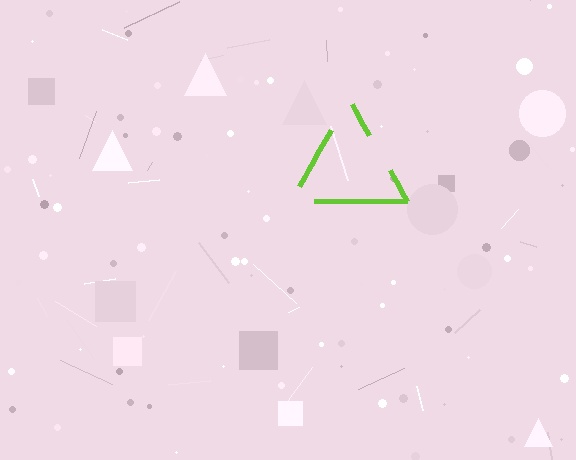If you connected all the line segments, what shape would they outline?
They would outline a triangle.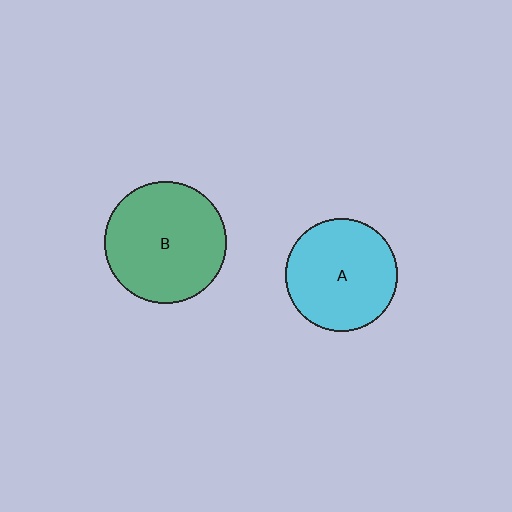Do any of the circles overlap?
No, none of the circles overlap.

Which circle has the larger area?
Circle B (green).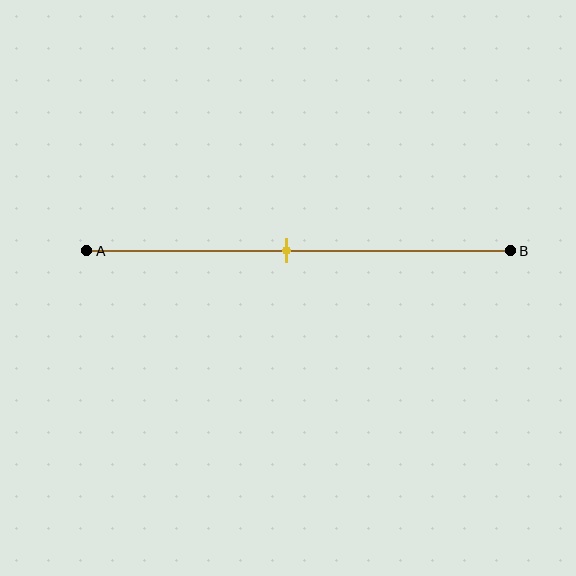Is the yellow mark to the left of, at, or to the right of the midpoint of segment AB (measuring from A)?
The yellow mark is approximately at the midpoint of segment AB.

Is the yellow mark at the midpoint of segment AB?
Yes, the mark is approximately at the midpoint.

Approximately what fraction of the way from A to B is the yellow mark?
The yellow mark is approximately 45% of the way from A to B.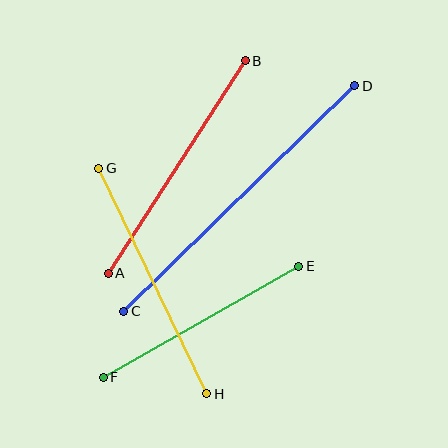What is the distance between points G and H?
The distance is approximately 250 pixels.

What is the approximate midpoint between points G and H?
The midpoint is at approximately (153, 281) pixels.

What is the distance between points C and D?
The distance is approximately 323 pixels.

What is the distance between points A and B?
The distance is approximately 253 pixels.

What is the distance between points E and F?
The distance is approximately 225 pixels.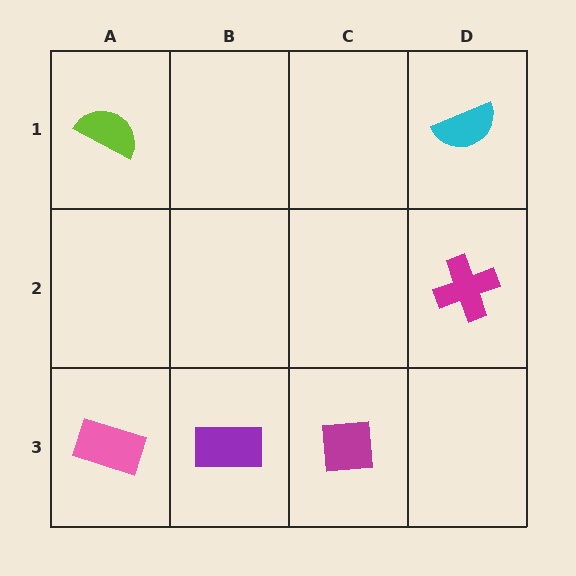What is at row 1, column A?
A lime semicircle.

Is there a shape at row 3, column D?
No, that cell is empty.